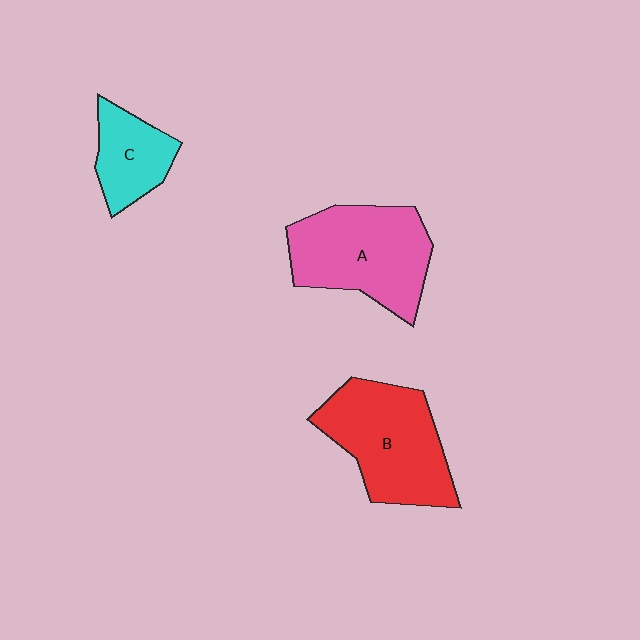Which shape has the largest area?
Shape A (pink).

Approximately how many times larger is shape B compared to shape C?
Approximately 1.9 times.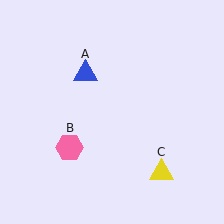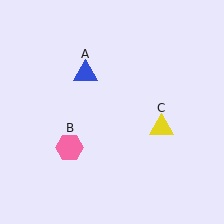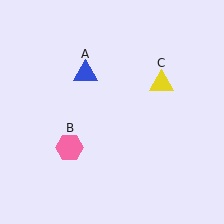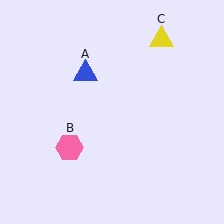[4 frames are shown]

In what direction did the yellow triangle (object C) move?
The yellow triangle (object C) moved up.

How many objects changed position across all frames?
1 object changed position: yellow triangle (object C).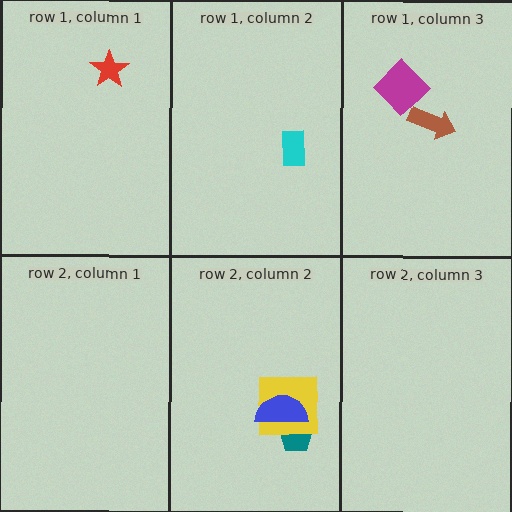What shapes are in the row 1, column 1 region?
The red star.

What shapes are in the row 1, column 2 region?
The cyan rectangle.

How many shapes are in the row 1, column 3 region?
2.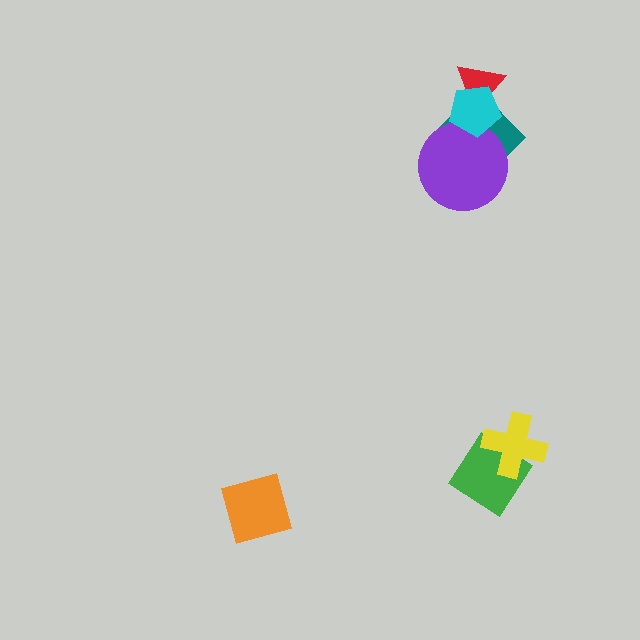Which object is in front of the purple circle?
The cyan pentagon is in front of the purple circle.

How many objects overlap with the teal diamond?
3 objects overlap with the teal diamond.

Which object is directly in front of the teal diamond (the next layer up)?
The purple circle is directly in front of the teal diamond.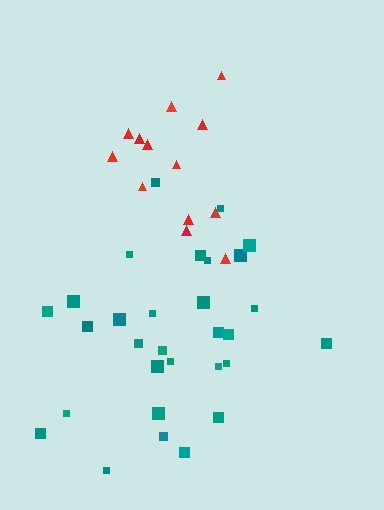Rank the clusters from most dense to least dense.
red, teal.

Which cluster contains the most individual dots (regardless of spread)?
Teal (30).